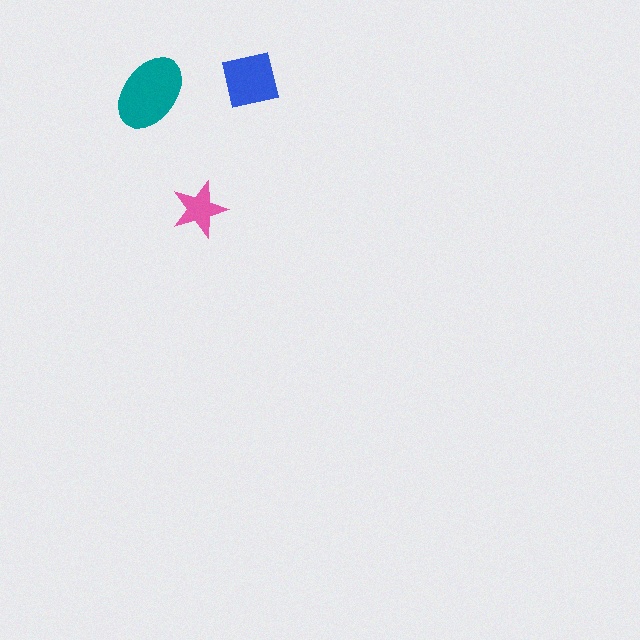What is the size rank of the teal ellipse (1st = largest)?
1st.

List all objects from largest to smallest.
The teal ellipse, the blue square, the pink star.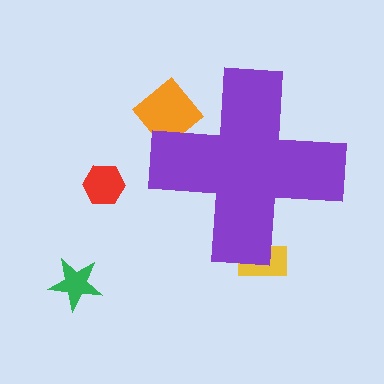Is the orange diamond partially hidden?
Yes, the orange diamond is partially hidden behind the purple cross.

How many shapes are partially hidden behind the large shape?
2 shapes are partially hidden.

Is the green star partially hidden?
No, the green star is fully visible.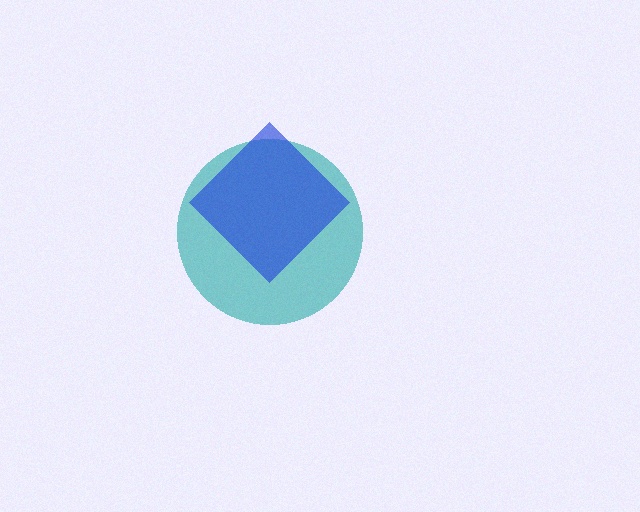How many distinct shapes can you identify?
There are 2 distinct shapes: a teal circle, a blue diamond.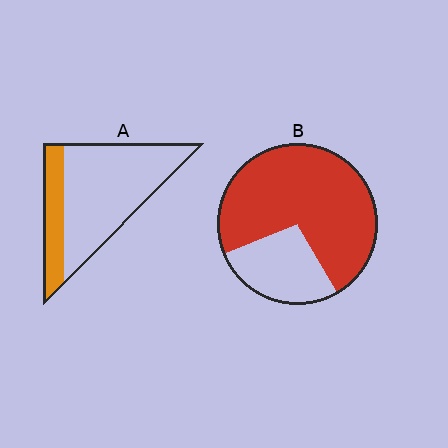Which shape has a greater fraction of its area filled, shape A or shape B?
Shape B.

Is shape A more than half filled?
No.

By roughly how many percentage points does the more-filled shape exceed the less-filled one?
By roughly 50 percentage points (B over A).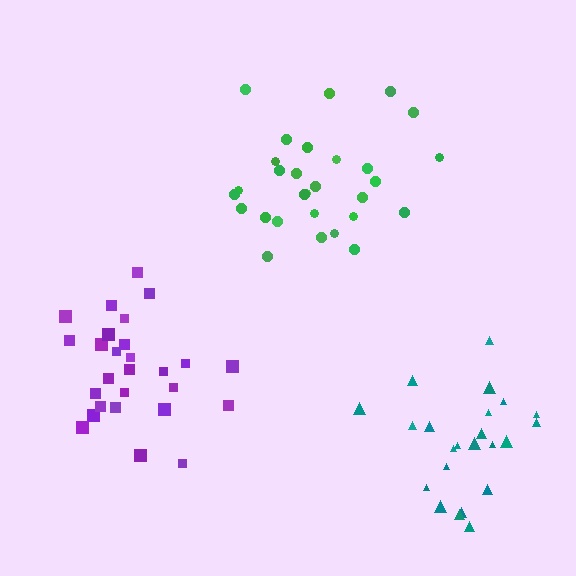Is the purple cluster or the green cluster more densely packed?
Purple.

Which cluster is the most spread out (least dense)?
Green.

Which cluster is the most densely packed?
Teal.